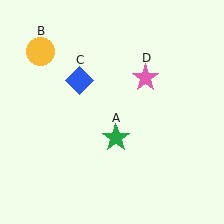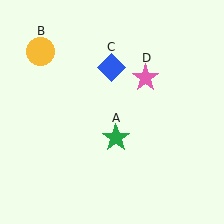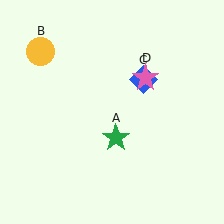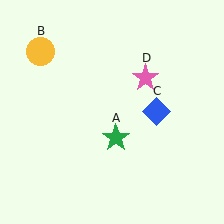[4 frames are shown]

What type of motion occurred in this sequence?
The blue diamond (object C) rotated clockwise around the center of the scene.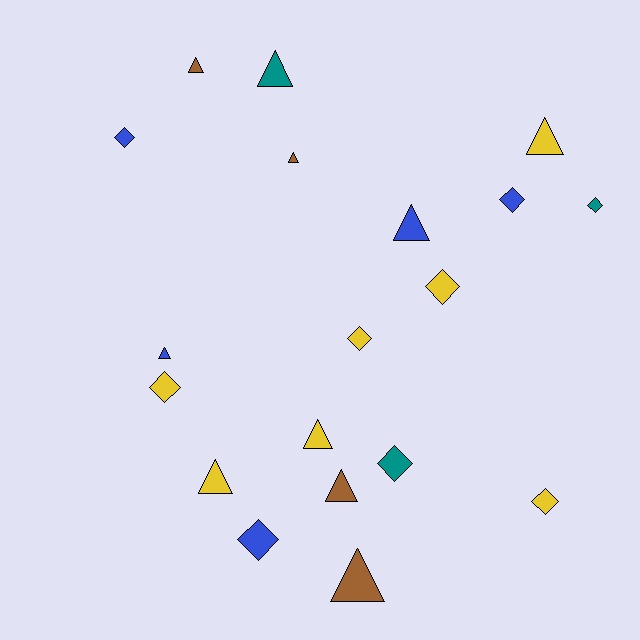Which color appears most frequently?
Yellow, with 7 objects.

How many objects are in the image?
There are 19 objects.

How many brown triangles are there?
There are 4 brown triangles.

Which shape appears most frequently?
Triangle, with 10 objects.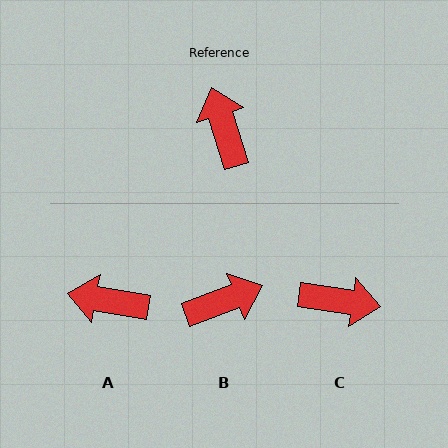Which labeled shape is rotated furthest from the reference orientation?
C, about 115 degrees away.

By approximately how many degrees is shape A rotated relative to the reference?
Approximately 63 degrees counter-clockwise.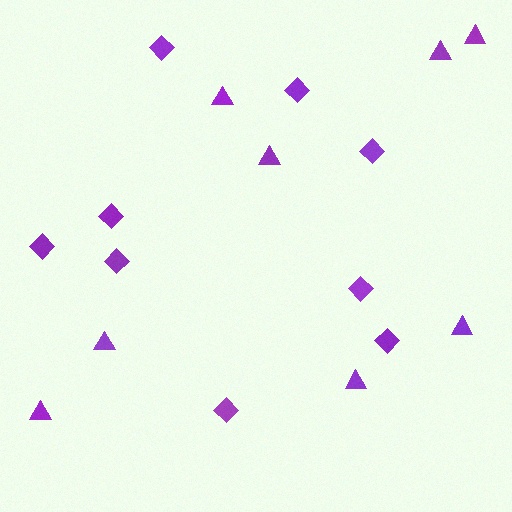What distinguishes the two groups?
There are 2 groups: one group of triangles (8) and one group of diamonds (9).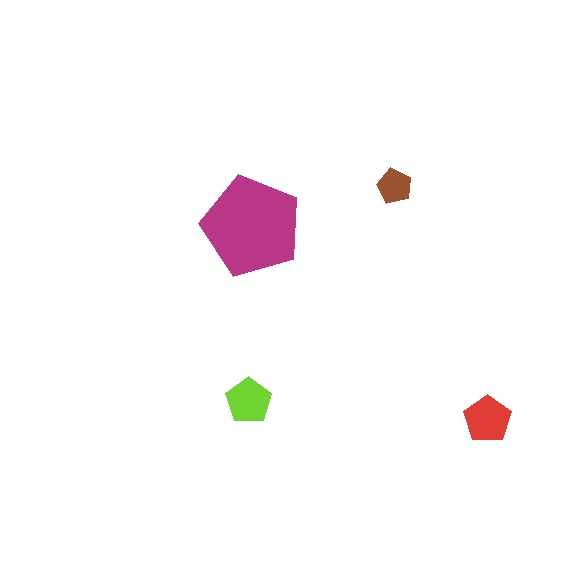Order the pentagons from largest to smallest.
the magenta one, the red one, the lime one, the brown one.